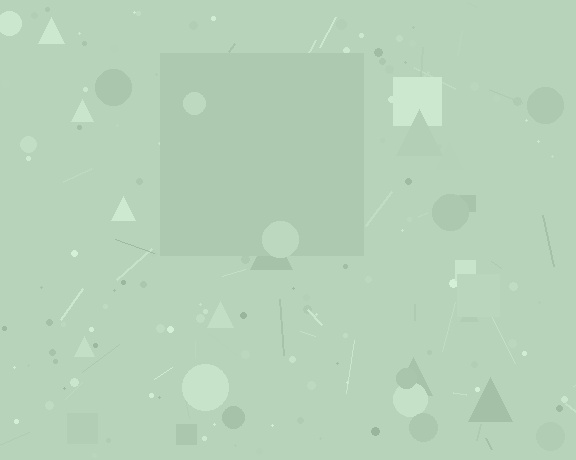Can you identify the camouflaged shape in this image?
The camouflaged shape is a square.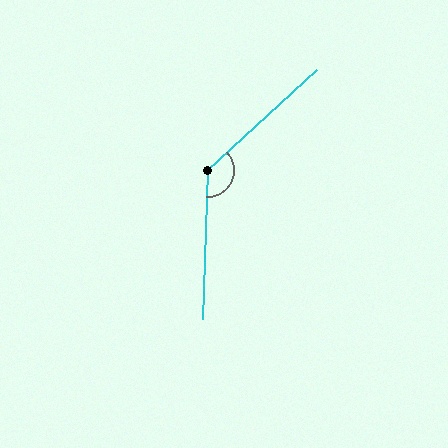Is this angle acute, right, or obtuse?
It is obtuse.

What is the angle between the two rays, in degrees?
Approximately 134 degrees.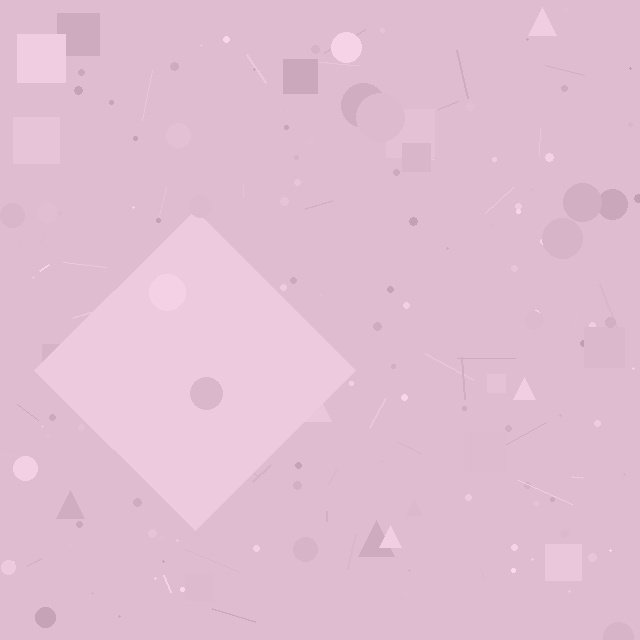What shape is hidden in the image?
A diamond is hidden in the image.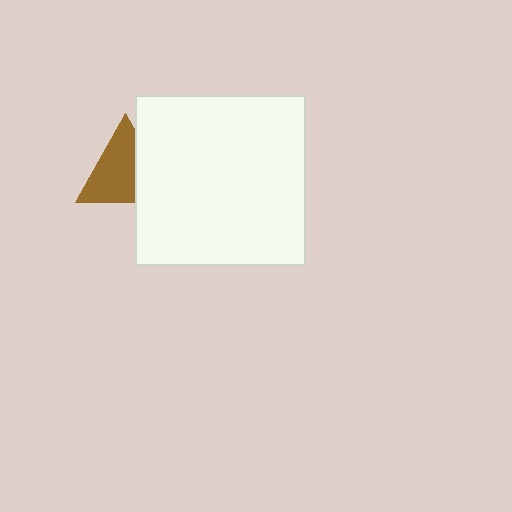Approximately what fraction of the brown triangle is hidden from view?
Roughly 33% of the brown triangle is hidden behind the white square.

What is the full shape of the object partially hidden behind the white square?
The partially hidden object is a brown triangle.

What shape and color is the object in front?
The object in front is a white square.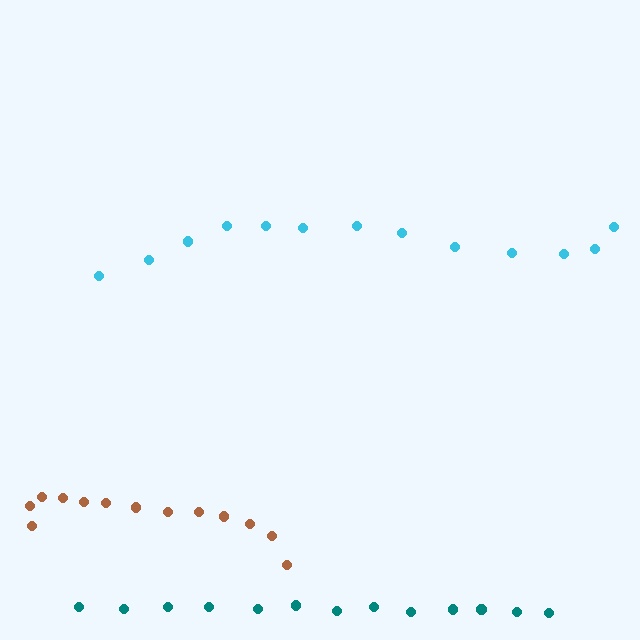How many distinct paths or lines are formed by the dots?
There are 3 distinct paths.